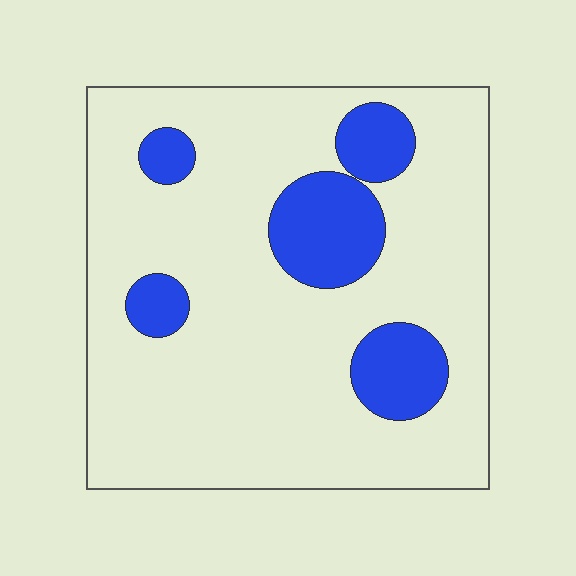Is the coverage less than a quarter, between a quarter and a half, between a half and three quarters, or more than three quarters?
Less than a quarter.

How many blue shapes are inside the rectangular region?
5.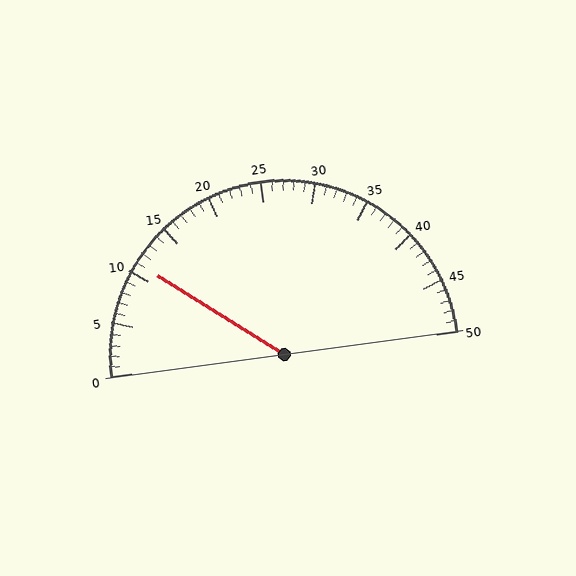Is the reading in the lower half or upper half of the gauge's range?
The reading is in the lower half of the range (0 to 50).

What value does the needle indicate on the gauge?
The needle indicates approximately 11.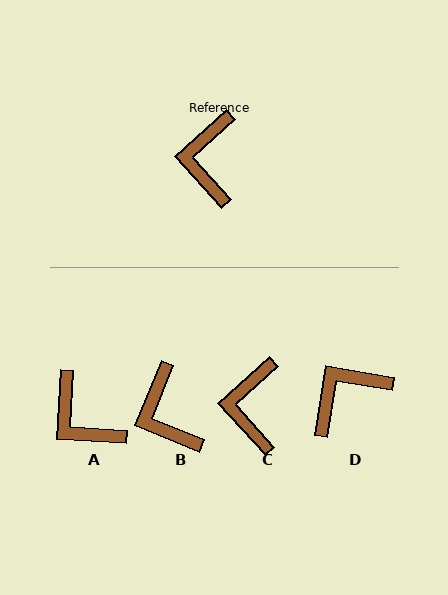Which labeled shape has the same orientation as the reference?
C.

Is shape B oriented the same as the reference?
No, it is off by about 25 degrees.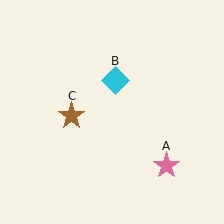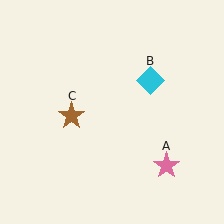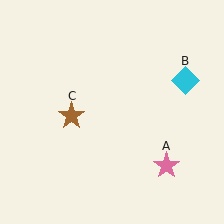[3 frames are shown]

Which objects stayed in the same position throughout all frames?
Pink star (object A) and brown star (object C) remained stationary.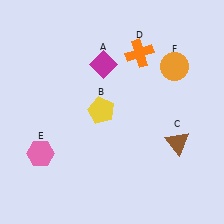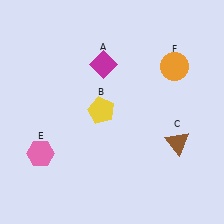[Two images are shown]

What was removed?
The orange cross (D) was removed in Image 2.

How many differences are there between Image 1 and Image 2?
There is 1 difference between the two images.